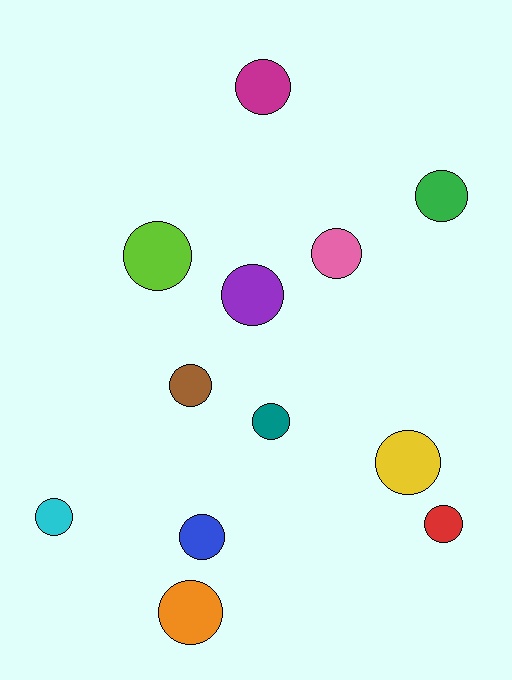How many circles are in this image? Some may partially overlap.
There are 12 circles.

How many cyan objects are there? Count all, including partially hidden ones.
There is 1 cyan object.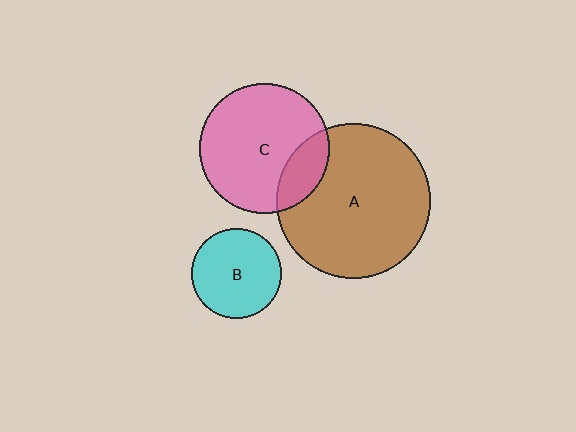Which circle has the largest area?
Circle A (brown).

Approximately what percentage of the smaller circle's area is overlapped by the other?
Approximately 20%.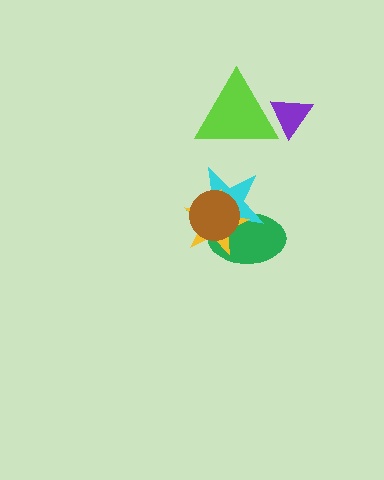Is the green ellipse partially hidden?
Yes, it is partially covered by another shape.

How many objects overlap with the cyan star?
3 objects overlap with the cyan star.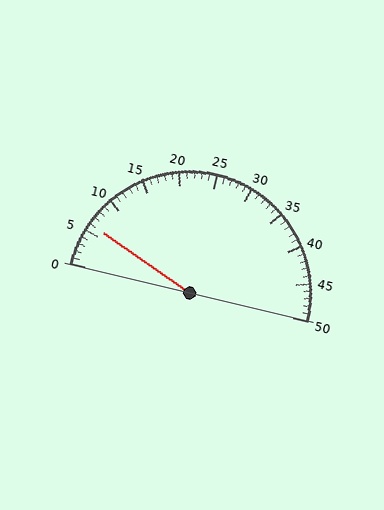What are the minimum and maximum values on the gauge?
The gauge ranges from 0 to 50.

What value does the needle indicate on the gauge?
The needle indicates approximately 6.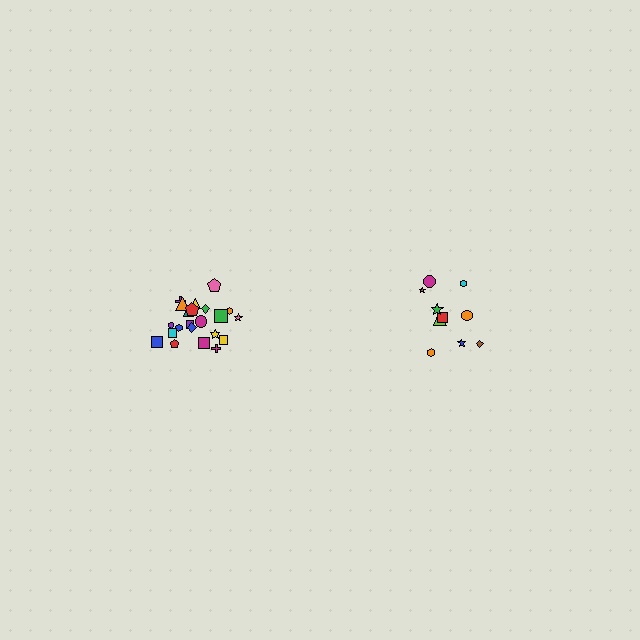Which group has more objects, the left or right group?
The left group.